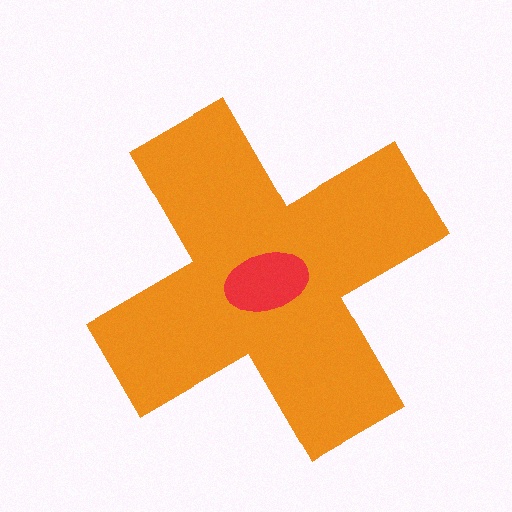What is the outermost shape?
The orange cross.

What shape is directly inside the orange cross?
The red ellipse.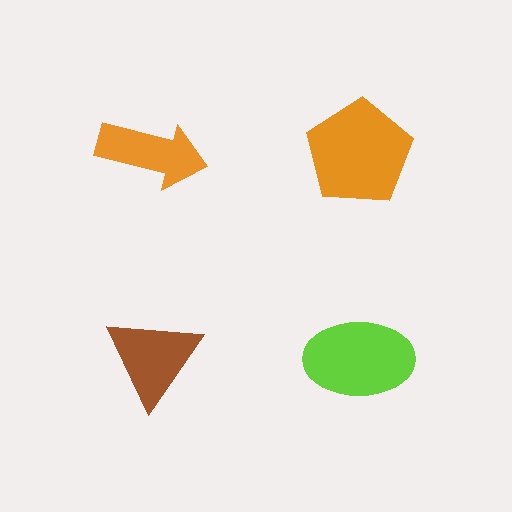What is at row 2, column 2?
A lime ellipse.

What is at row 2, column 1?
A brown triangle.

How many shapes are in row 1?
2 shapes.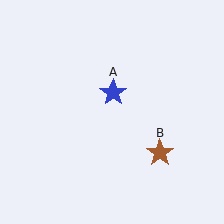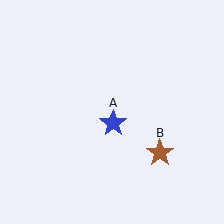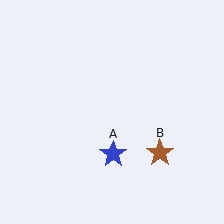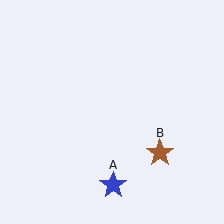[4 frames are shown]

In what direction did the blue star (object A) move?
The blue star (object A) moved down.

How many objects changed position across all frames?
1 object changed position: blue star (object A).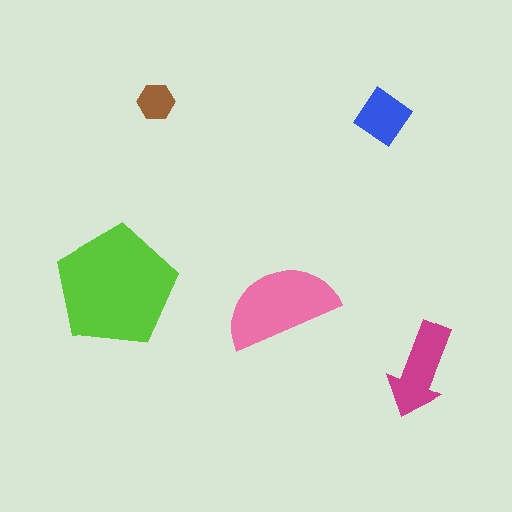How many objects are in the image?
There are 5 objects in the image.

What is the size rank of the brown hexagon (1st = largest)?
5th.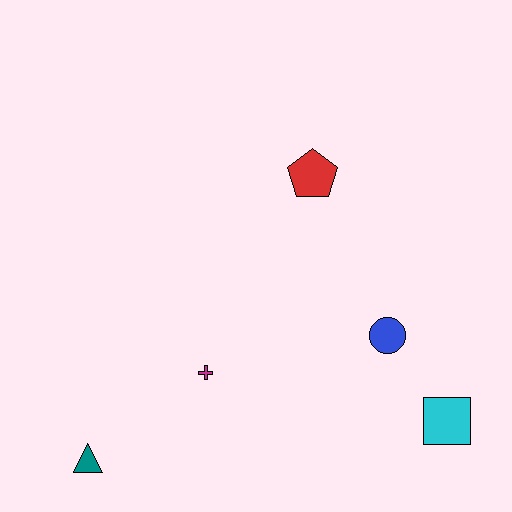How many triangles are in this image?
There is 1 triangle.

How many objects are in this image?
There are 5 objects.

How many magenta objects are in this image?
There is 1 magenta object.